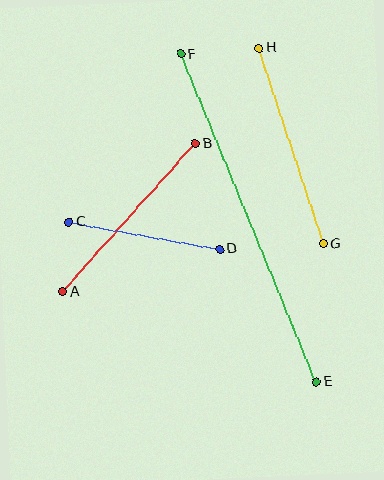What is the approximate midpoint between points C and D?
The midpoint is at approximately (144, 235) pixels.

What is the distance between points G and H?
The distance is approximately 206 pixels.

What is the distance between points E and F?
The distance is approximately 355 pixels.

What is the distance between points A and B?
The distance is approximately 199 pixels.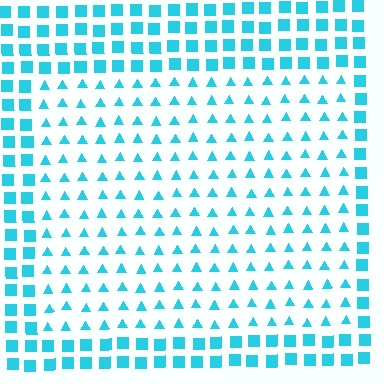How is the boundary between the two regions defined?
The boundary is defined by a change in element shape: triangles inside vs. squares outside. All elements share the same color and spacing.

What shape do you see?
I see a rectangle.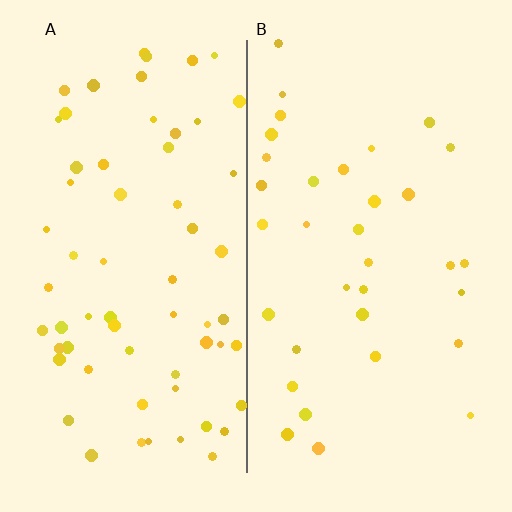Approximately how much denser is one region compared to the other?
Approximately 1.9× — region A over region B.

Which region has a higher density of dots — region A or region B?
A (the left).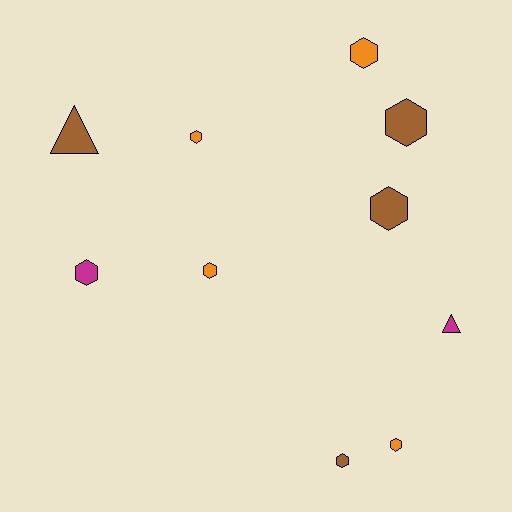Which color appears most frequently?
Orange, with 4 objects.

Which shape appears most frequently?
Hexagon, with 8 objects.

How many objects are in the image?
There are 10 objects.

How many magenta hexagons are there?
There is 1 magenta hexagon.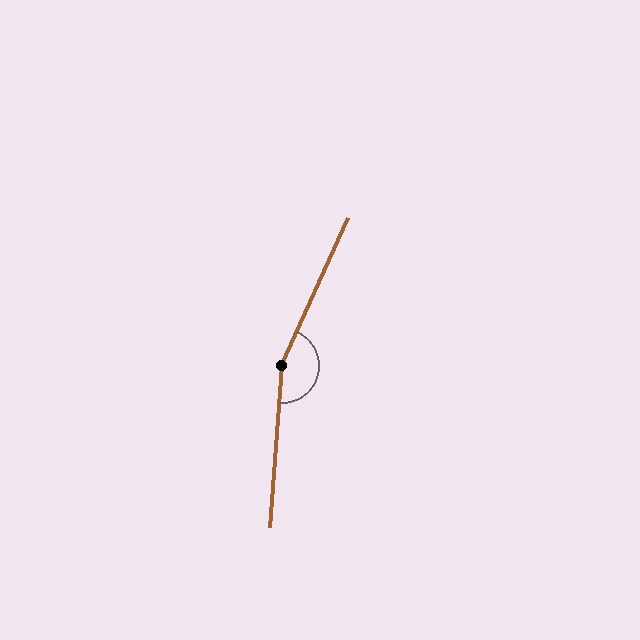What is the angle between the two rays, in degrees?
Approximately 160 degrees.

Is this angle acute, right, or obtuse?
It is obtuse.